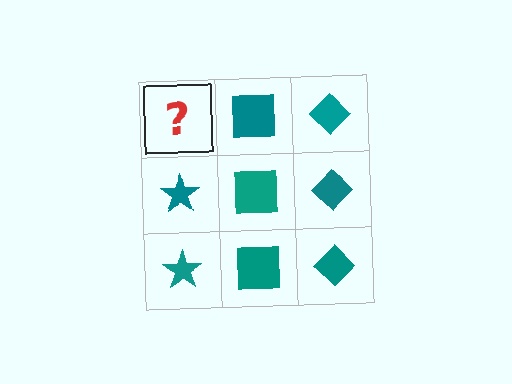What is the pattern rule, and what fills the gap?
The rule is that each column has a consistent shape. The gap should be filled with a teal star.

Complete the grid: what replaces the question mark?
The question mark should be replaced with a teal star.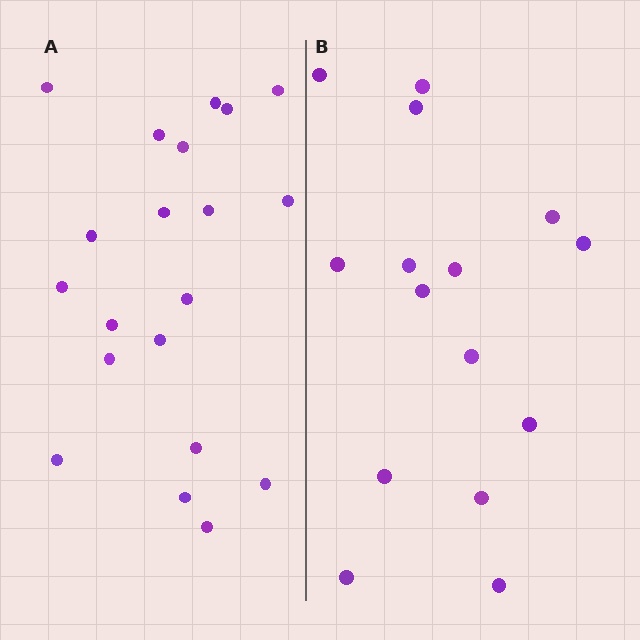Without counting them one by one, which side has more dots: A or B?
Region A (the left region) has more dots.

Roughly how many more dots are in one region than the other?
Region A has about 5 more dots than region B.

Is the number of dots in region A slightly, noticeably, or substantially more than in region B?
Region A has noticeably more, but not dramatically so. The ratio is roughly 1.3 to 1.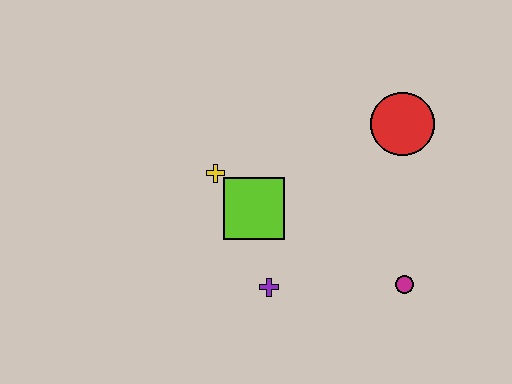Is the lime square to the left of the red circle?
Yes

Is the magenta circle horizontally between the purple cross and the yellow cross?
No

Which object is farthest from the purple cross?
The red circle is farthest from the purple cross.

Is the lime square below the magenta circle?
No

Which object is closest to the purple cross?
The lime square is closest to the purple cross.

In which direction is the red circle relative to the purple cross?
The red circle is above the purple cross.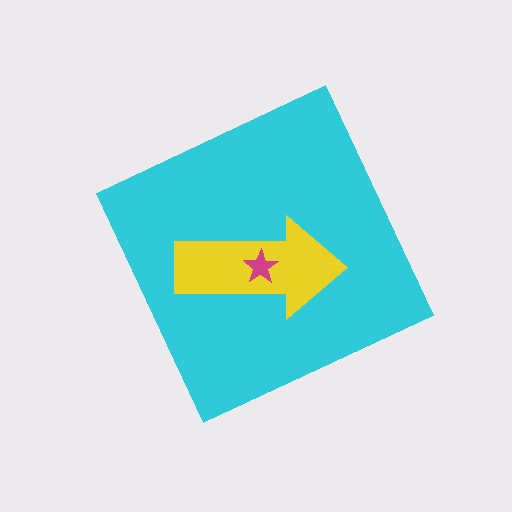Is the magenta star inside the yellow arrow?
Yes.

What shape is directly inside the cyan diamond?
The yellow arrow.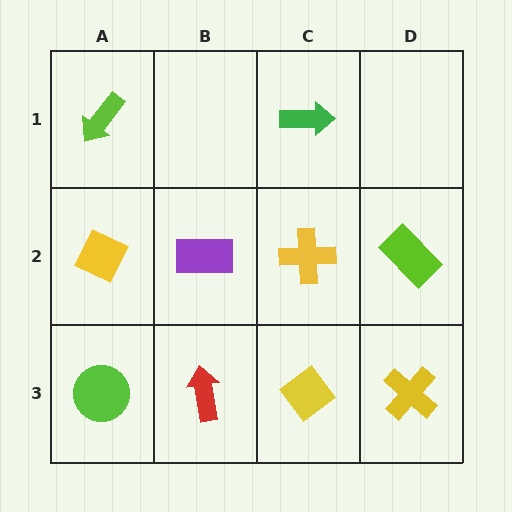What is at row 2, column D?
A lime rectangle.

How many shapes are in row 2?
4 shapes.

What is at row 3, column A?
A lime circle.